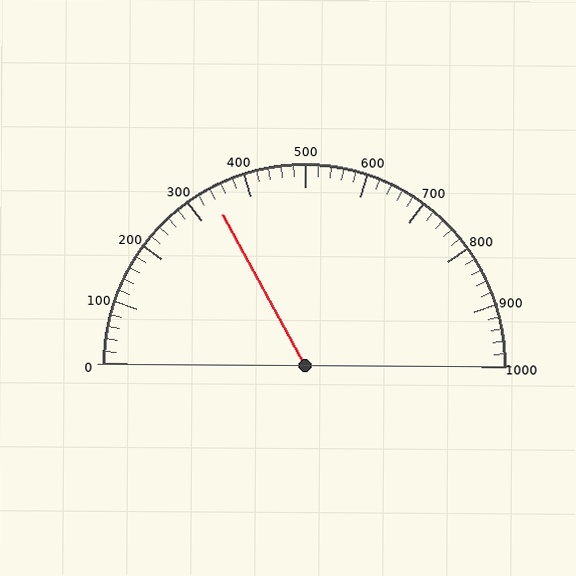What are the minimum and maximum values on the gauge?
The gauge ranges from 0 to 1000.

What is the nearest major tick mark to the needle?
The nearest major tick mark is 300.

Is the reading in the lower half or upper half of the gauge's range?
The reading is in the lower half of the range (0 to 1000).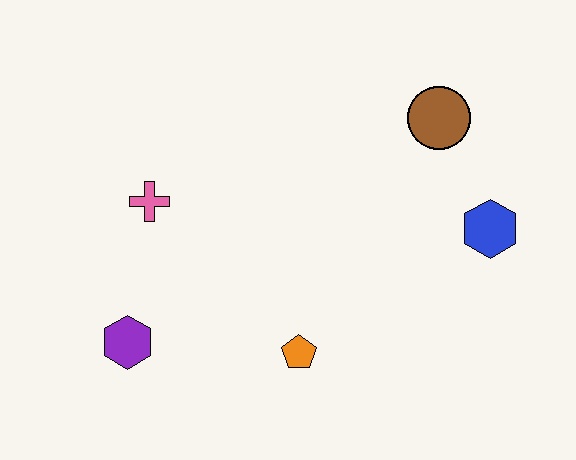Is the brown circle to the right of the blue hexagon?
No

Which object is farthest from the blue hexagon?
The purple hexagon is farthest from the blue hexagon.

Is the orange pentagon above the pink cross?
No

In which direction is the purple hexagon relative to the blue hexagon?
The purple hexagon is to the left of the blue hexagon.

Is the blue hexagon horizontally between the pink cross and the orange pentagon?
No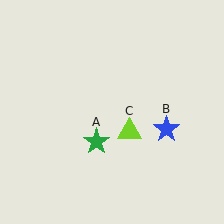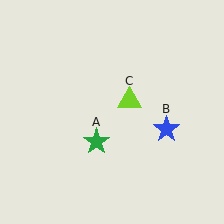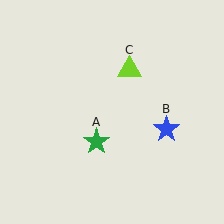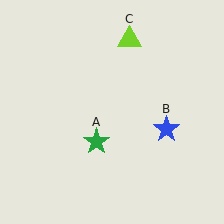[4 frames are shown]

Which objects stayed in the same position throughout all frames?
Green star (object A) and blue star (object B) remained stationary.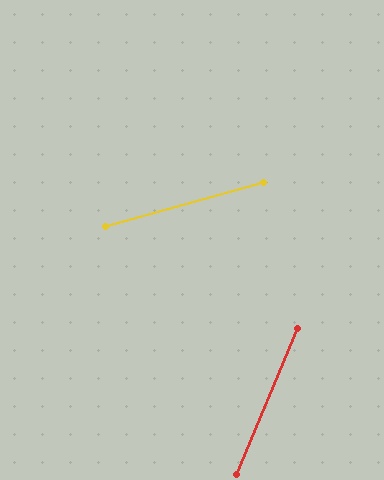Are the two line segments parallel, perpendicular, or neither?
Neither parallel nor perpendicular — they differ by about 52°.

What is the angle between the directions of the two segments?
Approximately 52 degrees.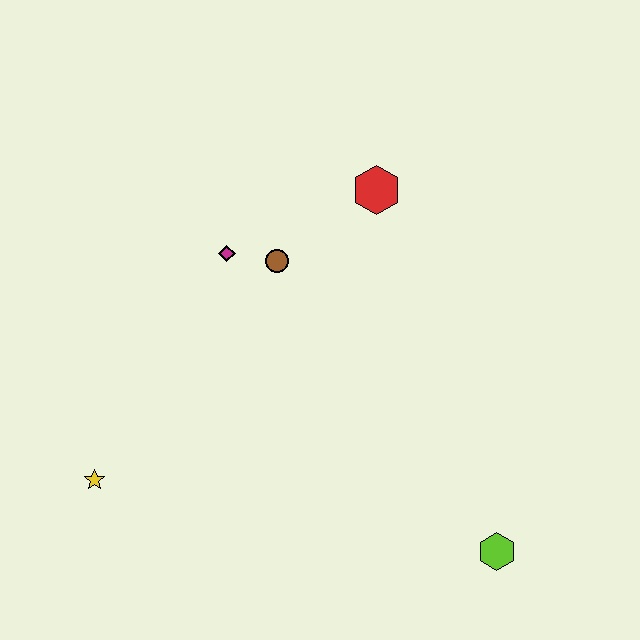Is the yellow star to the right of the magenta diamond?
No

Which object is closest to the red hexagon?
The brown circle is closest to the red hexagon.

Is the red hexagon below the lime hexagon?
No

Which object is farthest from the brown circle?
The lime hexagon is farthest from the brown circle.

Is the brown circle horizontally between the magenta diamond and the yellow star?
No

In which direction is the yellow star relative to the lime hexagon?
The yellow star is to the left of the lime hexagon.